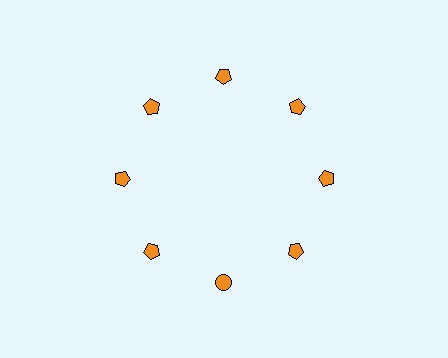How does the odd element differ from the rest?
It has a different shape: circle instead of pentagon.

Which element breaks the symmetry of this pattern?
The orange circle at roughly the 6 o'clock position breaks the symmetry. All other shapes are orange pentagons.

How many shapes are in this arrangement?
There are 8 shapes arranged in a ring pattern.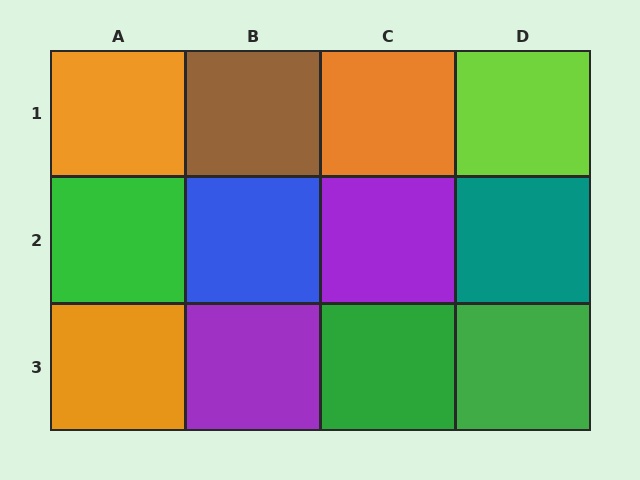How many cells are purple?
2 cells are purple.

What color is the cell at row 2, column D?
Teal.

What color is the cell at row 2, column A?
Green.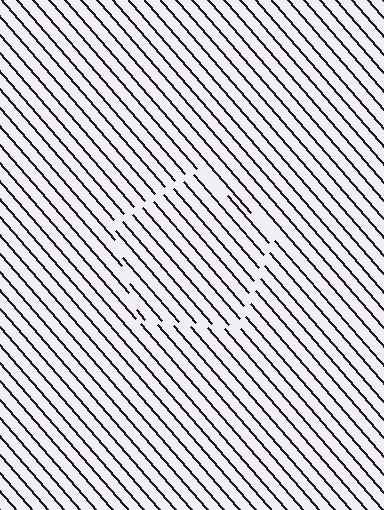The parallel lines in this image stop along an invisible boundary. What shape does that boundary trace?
An illusory pentagon. The interior of the shape contains the same grating, shifted by half a period — the contour is defined by the phase discontinuity where line-ends from the inner and outer gratings abut.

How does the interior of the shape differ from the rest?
The interior of the shape contains the same grating, shifted by half a period — the contour is defined by the phase discontinuity where line-ends from the inner and outer gratings abut.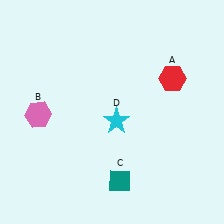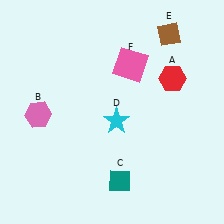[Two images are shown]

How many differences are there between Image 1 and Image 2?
There are 2 differences between the two images.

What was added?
A brown diamond (E), a pink square (F) were added in Image 2.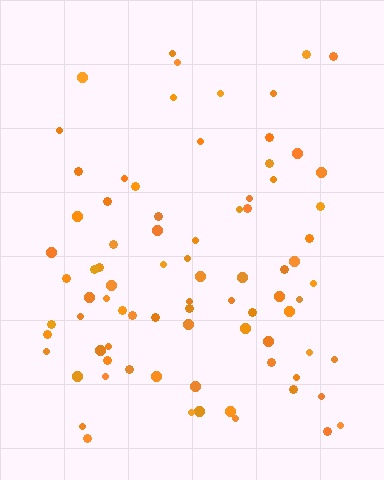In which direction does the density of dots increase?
From top to bottom, with the bottom side densest.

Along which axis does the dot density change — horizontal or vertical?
Vertical.